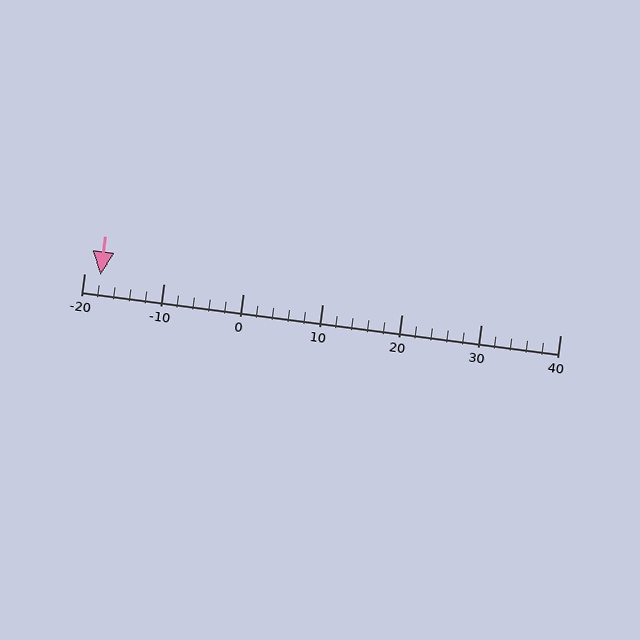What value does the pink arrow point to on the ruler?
The pink arrow points to approximately -18.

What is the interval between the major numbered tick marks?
The major tick marks are spaced 10 units apart.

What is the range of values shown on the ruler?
The ruler shows values from -20 to 40.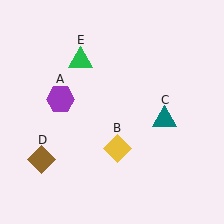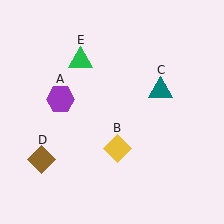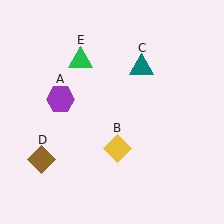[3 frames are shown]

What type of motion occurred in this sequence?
The teal triangle (object C) rotated counterclockwise around the center of the scene.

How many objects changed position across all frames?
1 object changed position: teal triangle (object C).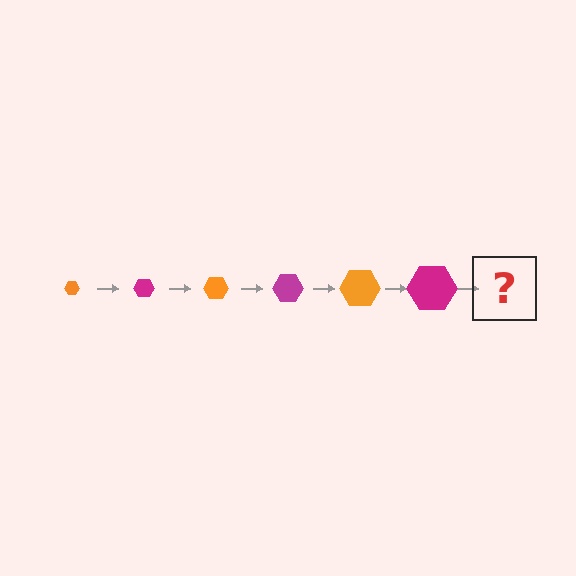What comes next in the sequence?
The next element should be an orange hexagon, larger than the previous one.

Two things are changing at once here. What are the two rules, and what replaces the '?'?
The two rules are that the hexagon grows larger each step and the color cycles through orange and magenta. The '?' should be an orange hexagon, larger than the previous one.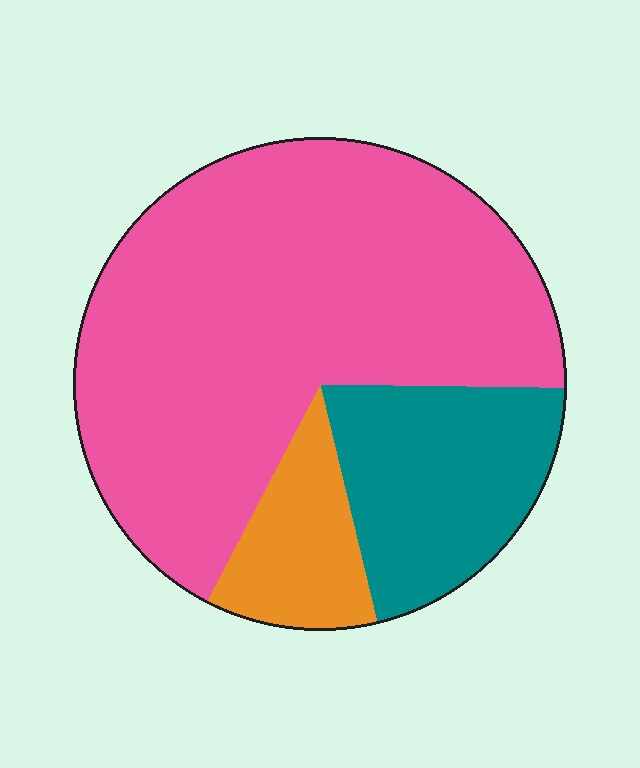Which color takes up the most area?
Pink, at roughly 70%.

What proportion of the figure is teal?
Teal takes up about one fifth (1/5) of the figure.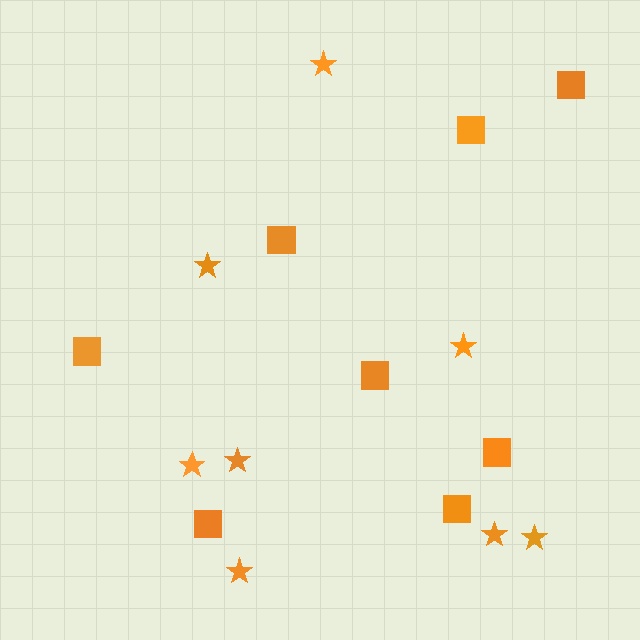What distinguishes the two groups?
There are 2 groups: one group of squares (8) and one group of stars (8).